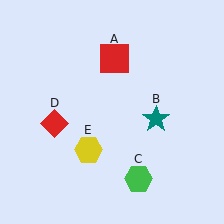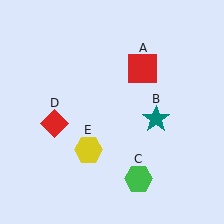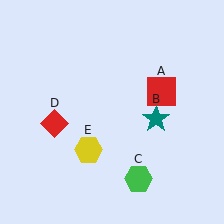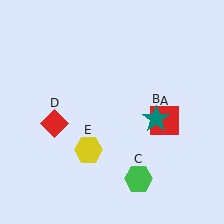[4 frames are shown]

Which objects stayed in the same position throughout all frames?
Teal star (object B) and green hexagon (object C) and red diamond (object D) and yellow hexagon (object E) remained stationary.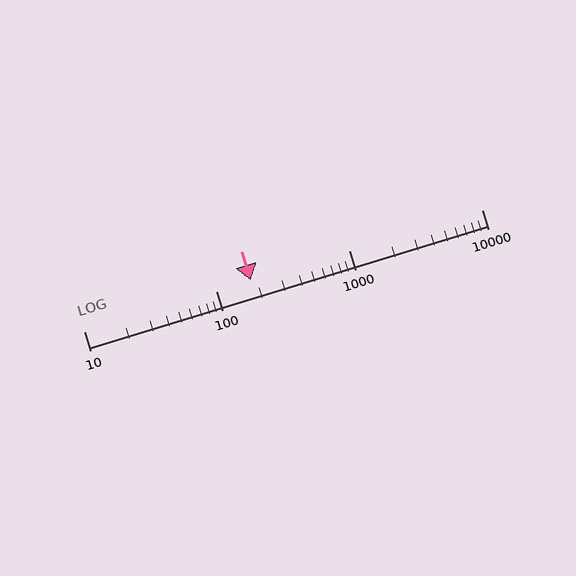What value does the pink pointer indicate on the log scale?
The pointer indicates approximately 180.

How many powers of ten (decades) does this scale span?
The scale spans 3 decades, from 10 to 10000.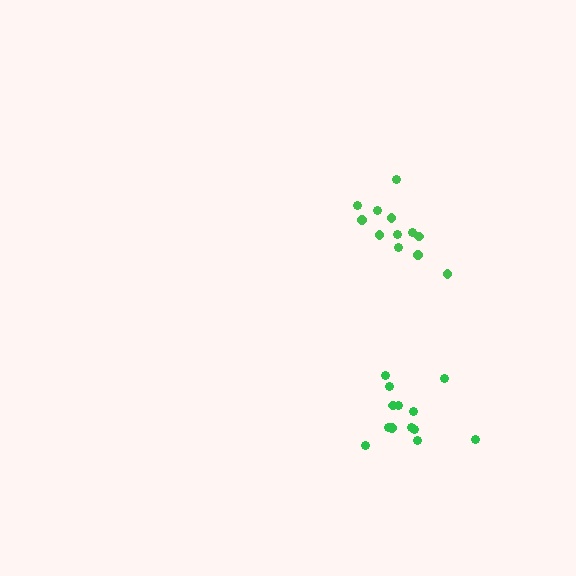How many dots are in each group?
Group 1: 12 dots, Group 2: 13 dots (25 total).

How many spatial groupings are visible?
There are 2 spatial groupings.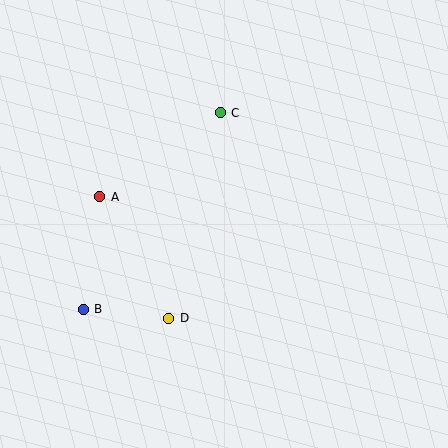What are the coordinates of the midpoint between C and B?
The midpoint between C and B is at (152, 211).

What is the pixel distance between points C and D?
The distance between C and D is 212 pixels.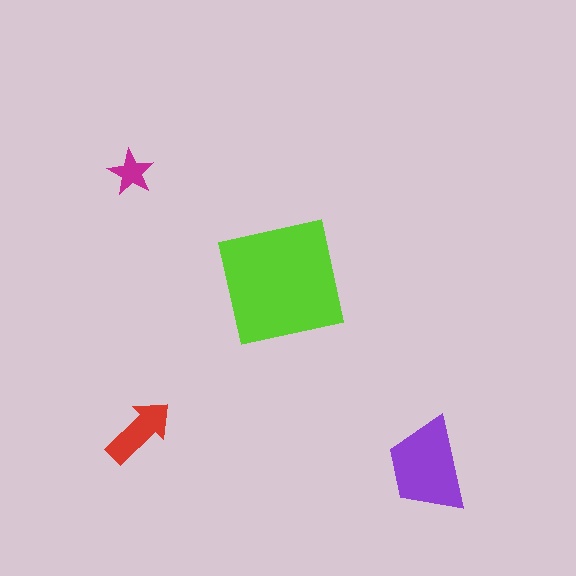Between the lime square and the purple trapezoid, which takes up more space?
The lime square.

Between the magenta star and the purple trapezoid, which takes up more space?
The purple trapezoid.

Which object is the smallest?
The magenta star.